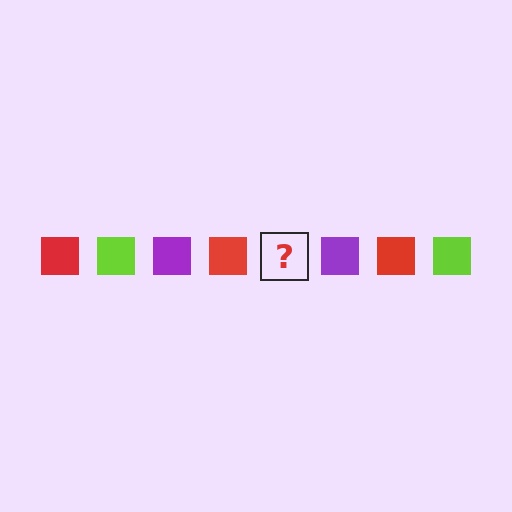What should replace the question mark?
The question mark should be replaced with a lime square.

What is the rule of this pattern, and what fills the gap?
The rule is that the pattern cycles through red, lime, purple squares. The gap should be filled with a lime square.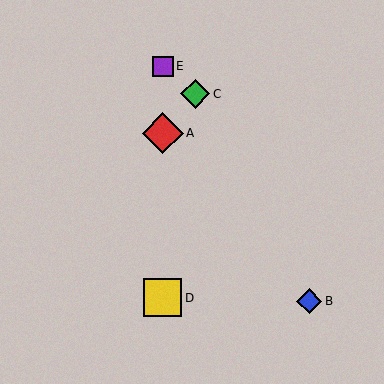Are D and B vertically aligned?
No, D is at x≈163 and B is at x≈309.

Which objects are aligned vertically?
Objects A, D, E are aligned vertically.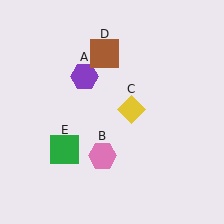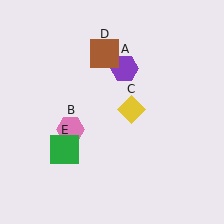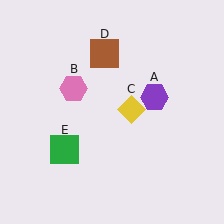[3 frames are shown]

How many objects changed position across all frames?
2 objects changed position: purple hexagon (object A), pink hexagon (object B).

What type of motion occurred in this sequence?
The purple hexagon (object A), pink hexagon (object B) rotated clockwise around the center of the scene.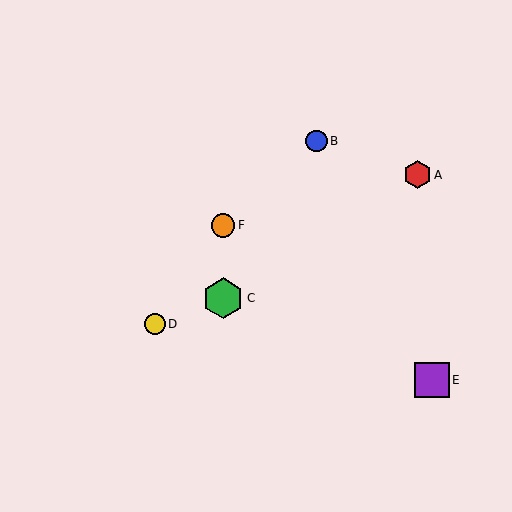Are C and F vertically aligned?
Yes, both are at x≈223.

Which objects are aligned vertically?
Objects C, F are aligned vertically.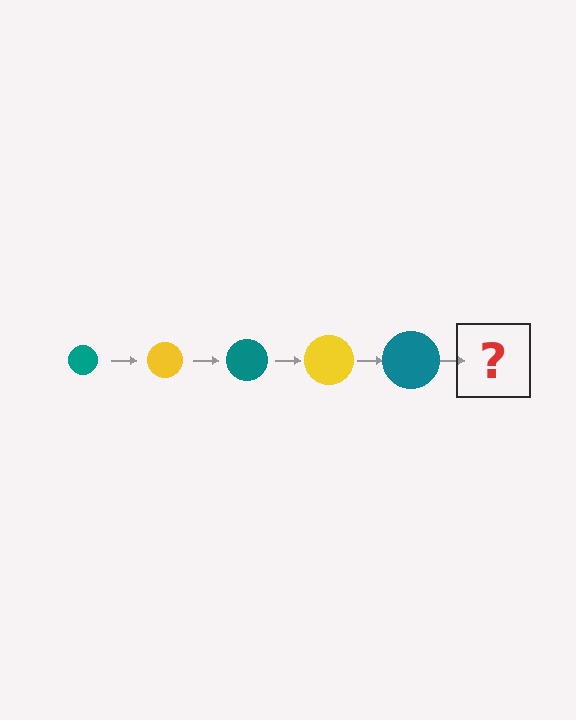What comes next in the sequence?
The next element should be a yellow circle, larger than the previous one.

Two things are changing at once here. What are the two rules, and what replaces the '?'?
The two rules are that the circle grows larger each step and the color cycles through teal and yellow. The '?' should be a yellow circle, larger than the previous one.